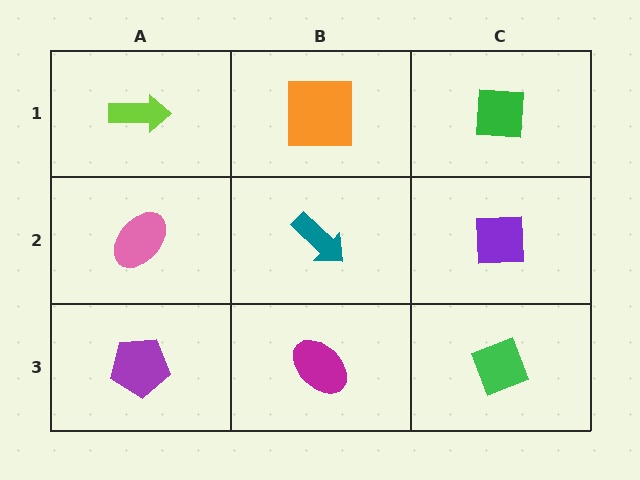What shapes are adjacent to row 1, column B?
A teal arrow (row 2, column B), a lime arrow (row 1, column A), a green square (row 1, column C).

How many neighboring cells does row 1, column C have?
2.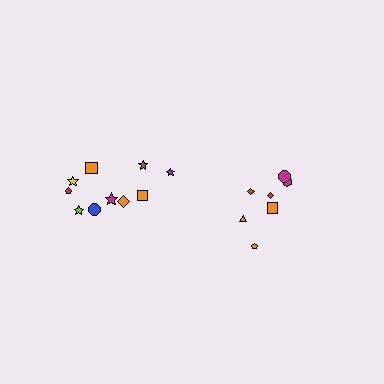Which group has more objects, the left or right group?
The left group.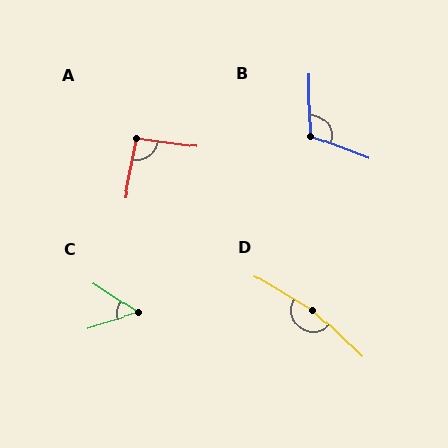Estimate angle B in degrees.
Approximately 112 degrees.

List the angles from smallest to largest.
C (50°), A (93°), B (112°), D (167°).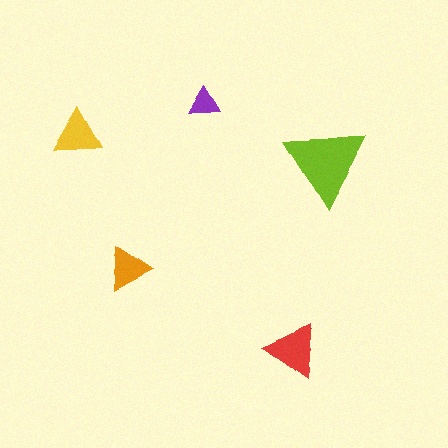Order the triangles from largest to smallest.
the lime one, the red one, the yellow one, the orange one, the purple one.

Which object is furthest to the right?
The lime triangle is rightmost.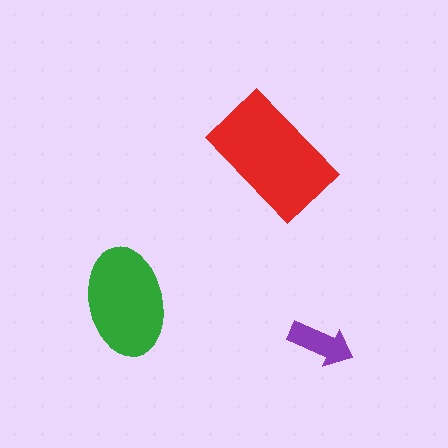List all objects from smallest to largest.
The purple arrow, the green ellipse, the red rectangle.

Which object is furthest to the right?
The purple arrow is rightmost.